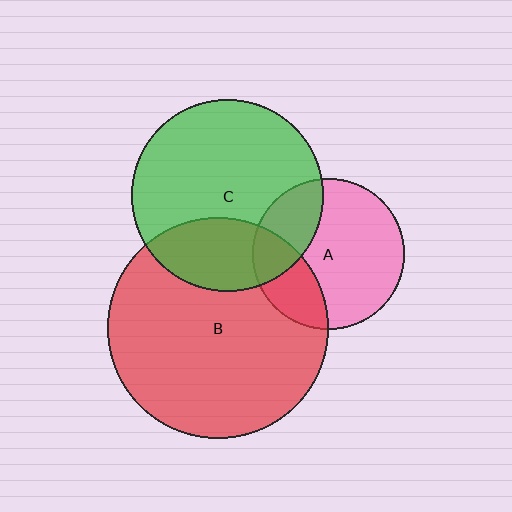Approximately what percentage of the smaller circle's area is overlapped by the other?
Approximately 25%.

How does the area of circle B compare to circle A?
Approximately 2.1 times.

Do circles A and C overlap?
Yes.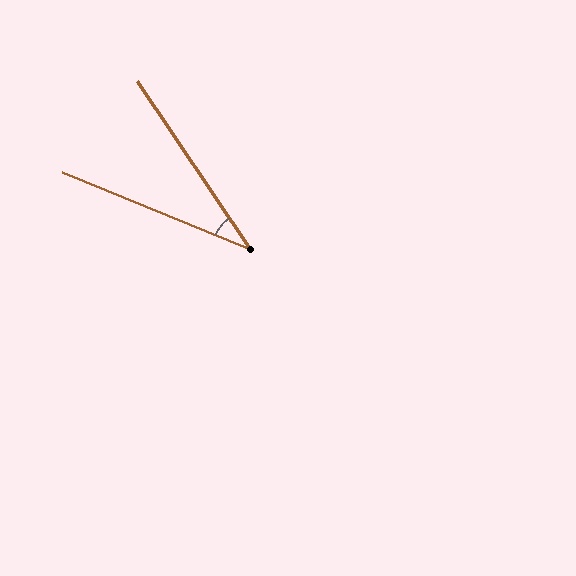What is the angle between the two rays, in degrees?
Approximately 34 degrees.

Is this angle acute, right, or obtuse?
It is acute.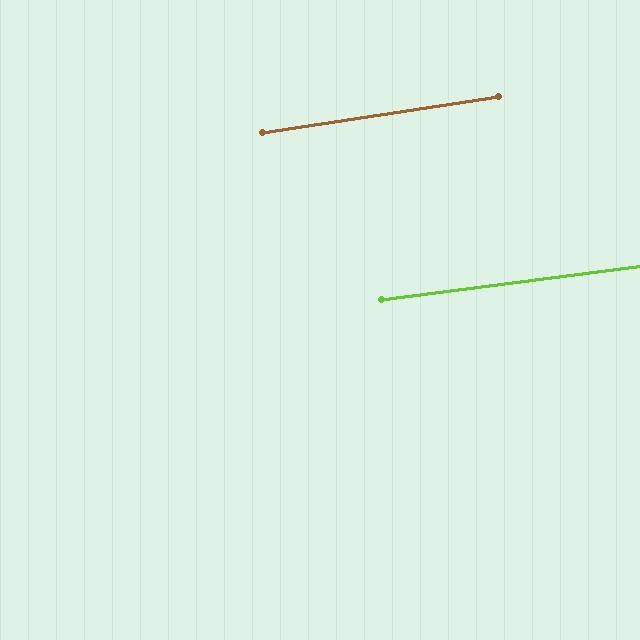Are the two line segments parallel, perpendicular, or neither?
Parallel — their directions differ by only 1.4°.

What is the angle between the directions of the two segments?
Approximately 1 degree.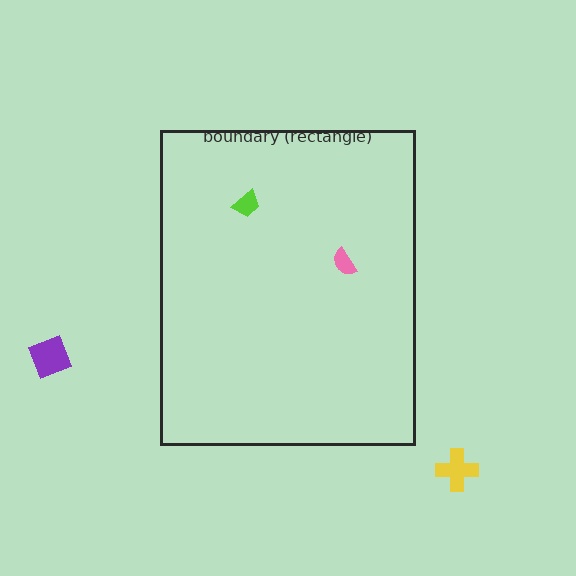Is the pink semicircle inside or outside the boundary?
Inside.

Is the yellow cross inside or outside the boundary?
Outside.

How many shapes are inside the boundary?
2 inside, 2 outside.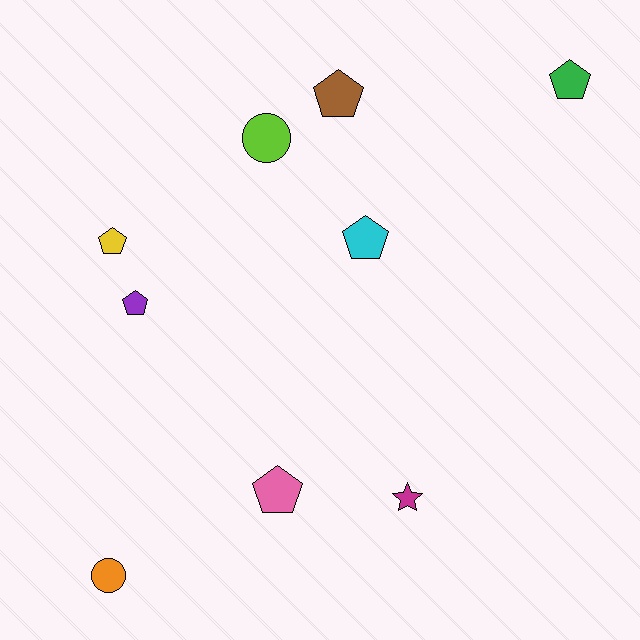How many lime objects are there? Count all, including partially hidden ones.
There is 1 lime object.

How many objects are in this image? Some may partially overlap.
There are 9 objects.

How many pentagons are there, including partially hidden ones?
There are 6 pentagons.